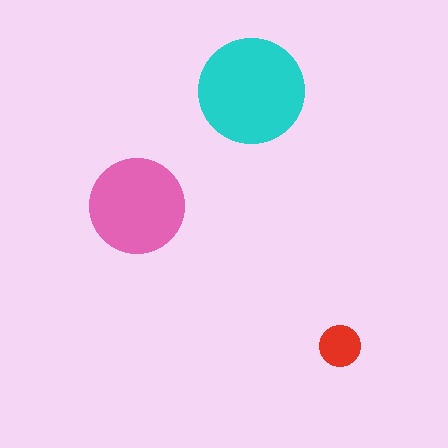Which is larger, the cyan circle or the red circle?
The cyan one.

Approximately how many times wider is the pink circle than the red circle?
About 2.5 times wider.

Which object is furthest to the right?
The red circle is rightmost.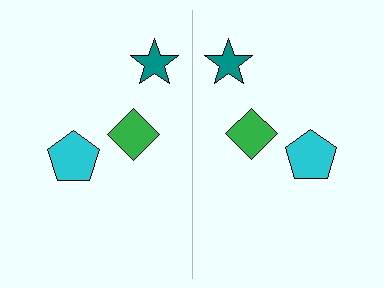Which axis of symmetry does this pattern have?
The pattern has a vertical axis of symmetry running through the center of the image.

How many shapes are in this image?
There are 6 shapes in this image.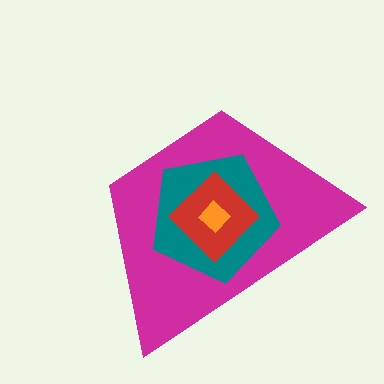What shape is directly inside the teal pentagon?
The red diamond.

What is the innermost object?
The orange diamond.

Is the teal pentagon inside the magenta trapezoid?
Yes.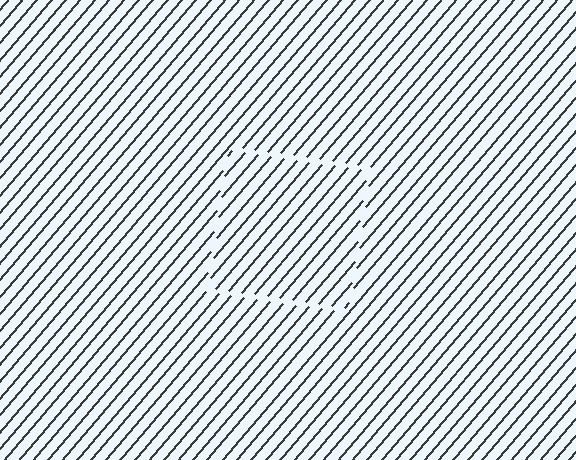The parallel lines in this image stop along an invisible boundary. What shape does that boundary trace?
An illusory square. The interior of the shape contains the same grating, shifted by half a period — the contour is defined by the phase discontinuity where line-ends from the inner and outer gratings abut.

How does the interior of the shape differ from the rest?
The interior of the shape contains the same grating, shifted by half a period — the contour is defined by the phase discontinuity where line-ends from the inner and outer gratings abut.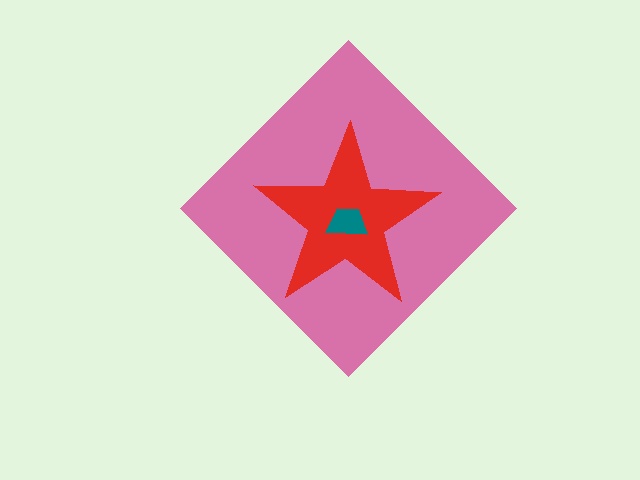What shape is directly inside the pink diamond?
The red star.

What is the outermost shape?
The pink diamond.